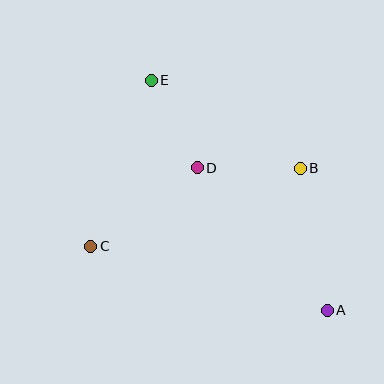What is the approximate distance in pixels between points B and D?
The distance between B and D is approximately 103 pixels.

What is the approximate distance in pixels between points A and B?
The distance between A and B is approximately 144 pixels.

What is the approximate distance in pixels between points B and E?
The distance between B and E is approximately 173 pixels.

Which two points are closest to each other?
Points D and E are closest to each other.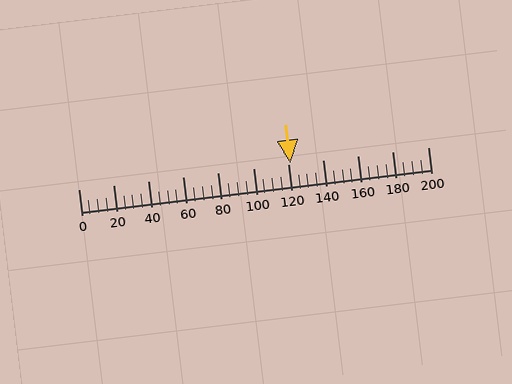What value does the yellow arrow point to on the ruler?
The yellow arrow points to approximately 121.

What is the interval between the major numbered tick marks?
The major tick marks are spaced 20 units apart.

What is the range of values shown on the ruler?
The ruler shows values from 0 to 200.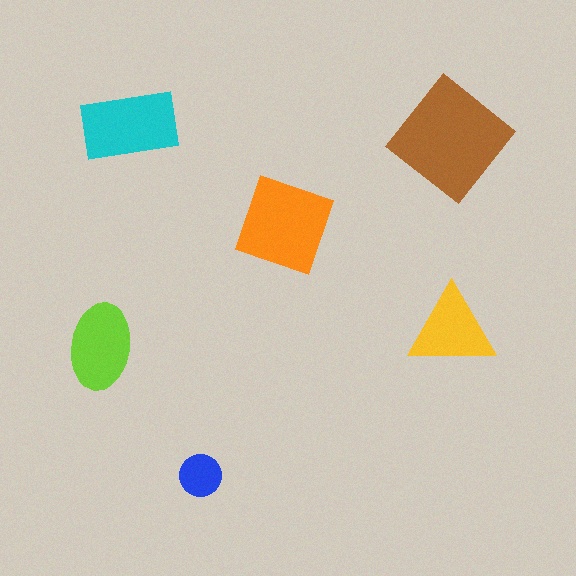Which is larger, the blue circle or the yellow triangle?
The yellow triangle.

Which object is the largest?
The brown diamond.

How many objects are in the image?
There are 6 objects in the image.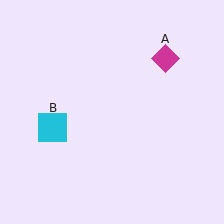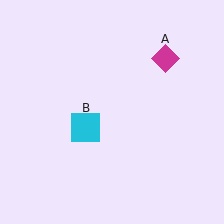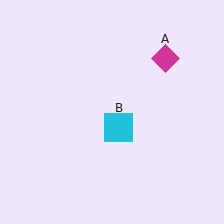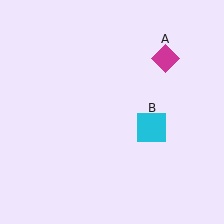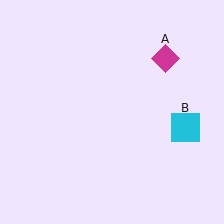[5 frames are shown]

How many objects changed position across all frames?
1 object changed position: cyan square (object B).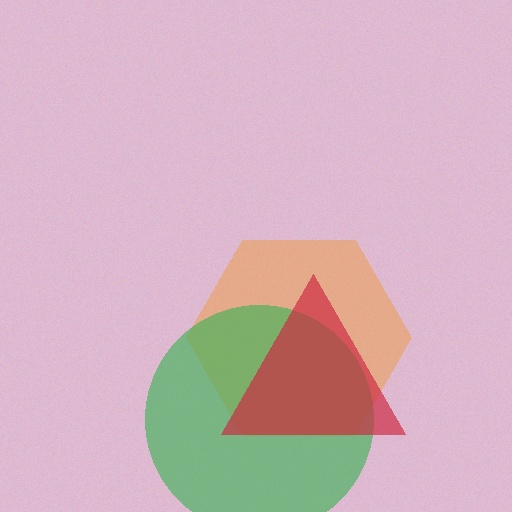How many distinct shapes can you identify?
There are 3 distinct shapes: an orange hexagon, a green circle, a red triangle.